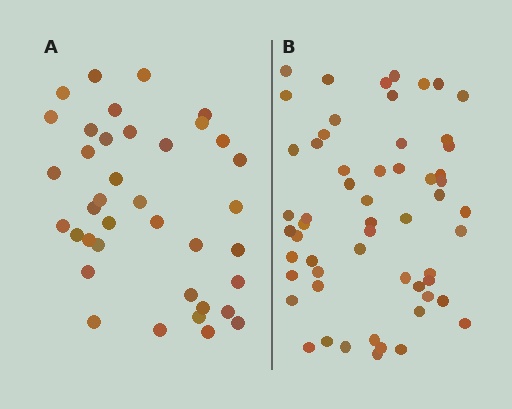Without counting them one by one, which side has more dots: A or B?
Region B (the right region) has more dots.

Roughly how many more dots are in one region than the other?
Region B has approximately 20 more dots than region A.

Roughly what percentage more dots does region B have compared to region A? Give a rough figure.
About 50% more.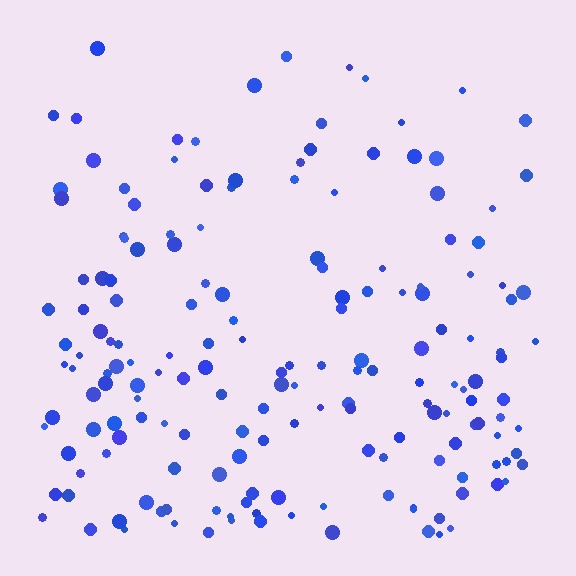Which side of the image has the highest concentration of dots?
The bottom.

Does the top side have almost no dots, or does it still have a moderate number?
Still a moderate number, just noticeably fewer than the bottom.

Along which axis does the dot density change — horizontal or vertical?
Vertical.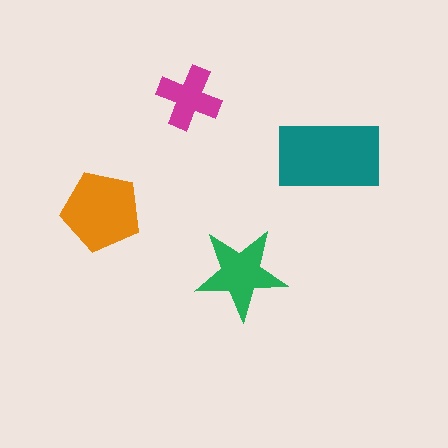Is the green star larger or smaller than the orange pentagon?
Smaller.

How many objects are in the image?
There are 4 objects in the image.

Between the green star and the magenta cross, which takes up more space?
The green star.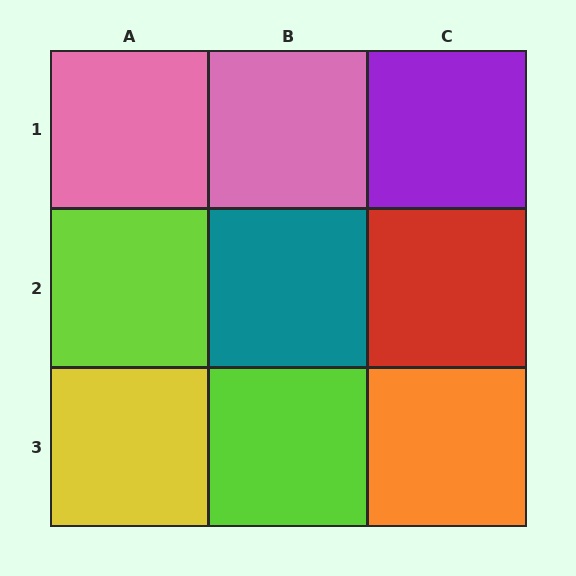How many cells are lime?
2 cells are lime.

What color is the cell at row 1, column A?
Pink.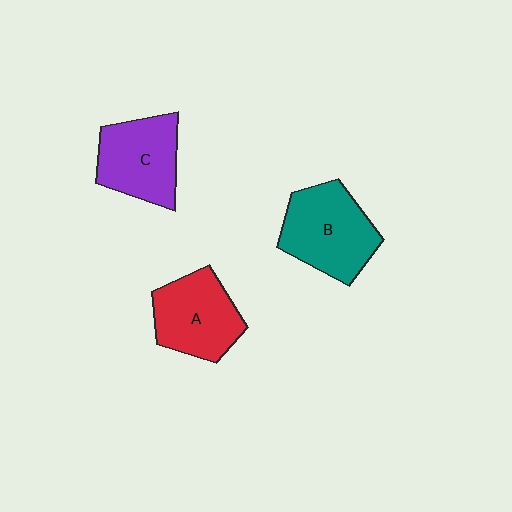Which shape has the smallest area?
Shape A (red).